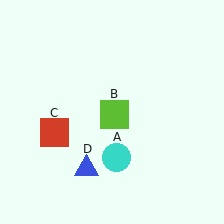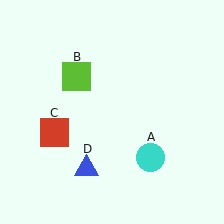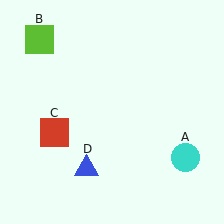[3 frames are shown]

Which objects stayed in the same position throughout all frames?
Red square (object C) and blue triangle (object D) remained stationary.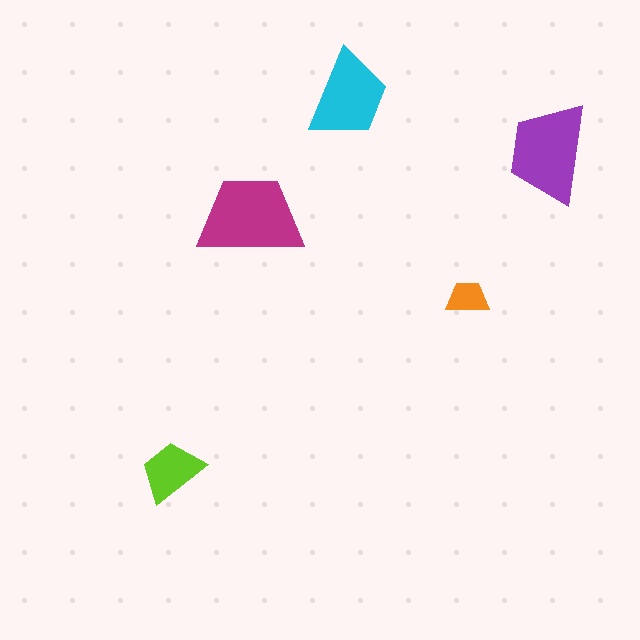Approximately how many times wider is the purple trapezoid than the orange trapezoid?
About 2.5 times wider.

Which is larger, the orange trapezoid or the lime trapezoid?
The lime one.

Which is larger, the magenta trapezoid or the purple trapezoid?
The magenta one.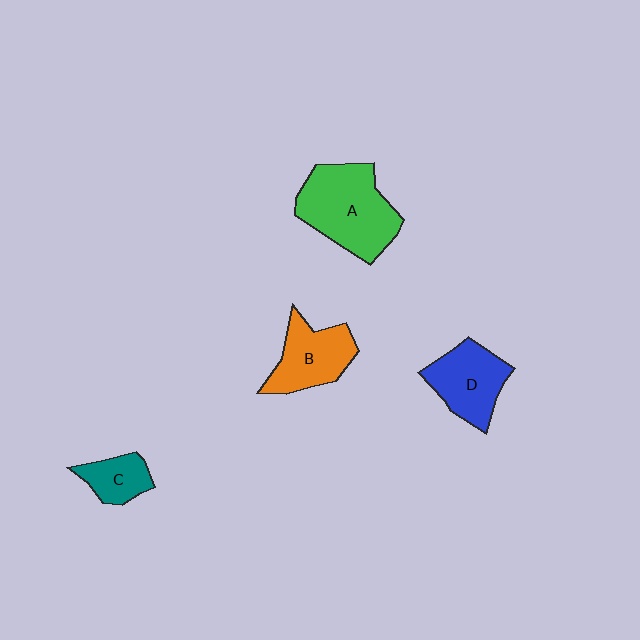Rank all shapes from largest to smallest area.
From largest to smallest: A (green), D (blue), B (orange), C (teal).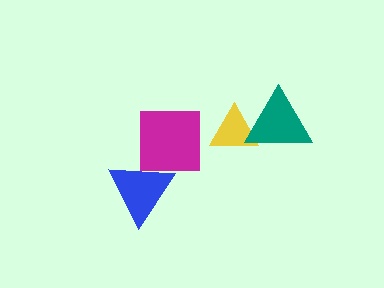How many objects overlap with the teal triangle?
1 object overlaps with the teal triangle.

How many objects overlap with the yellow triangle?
1 object overlaps with the yellow triangle.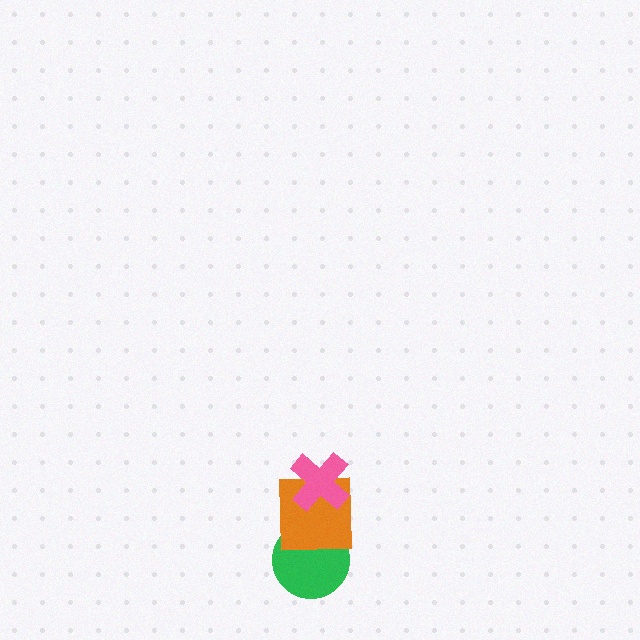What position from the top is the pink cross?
The pink cross is 1st from the top.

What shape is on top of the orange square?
The pink cross is on top of the orange square.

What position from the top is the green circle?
The green circle is 3rd from the top.